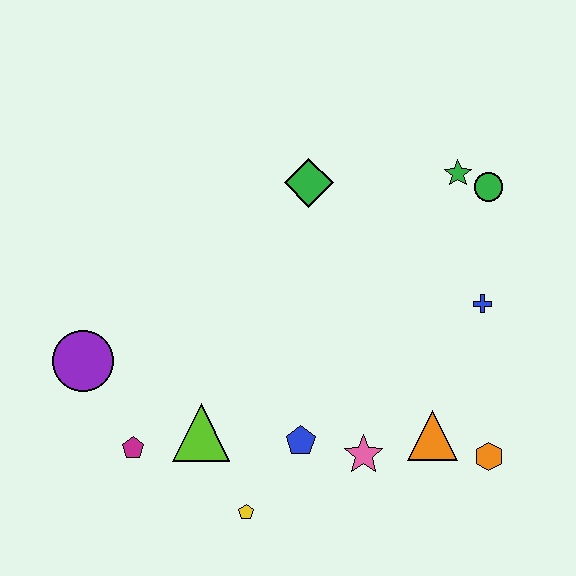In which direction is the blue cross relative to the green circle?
The blue cross is below the green circle.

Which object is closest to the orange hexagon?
The orange triangle is closest to the orange hexagon.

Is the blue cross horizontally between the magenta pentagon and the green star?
No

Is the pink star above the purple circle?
No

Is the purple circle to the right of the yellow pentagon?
No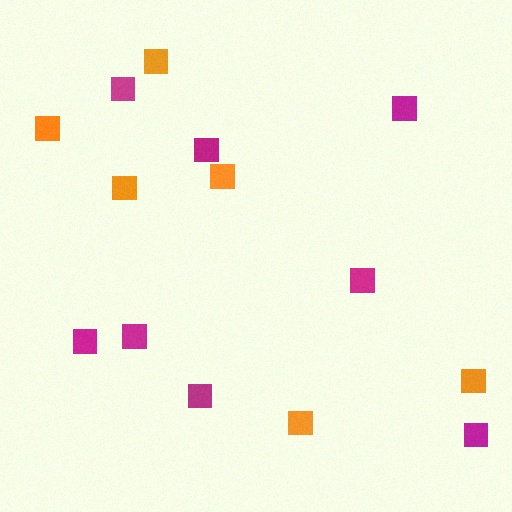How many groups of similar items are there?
There are 2 groups: one group of orange squares (6) and one group of magenta squares (8).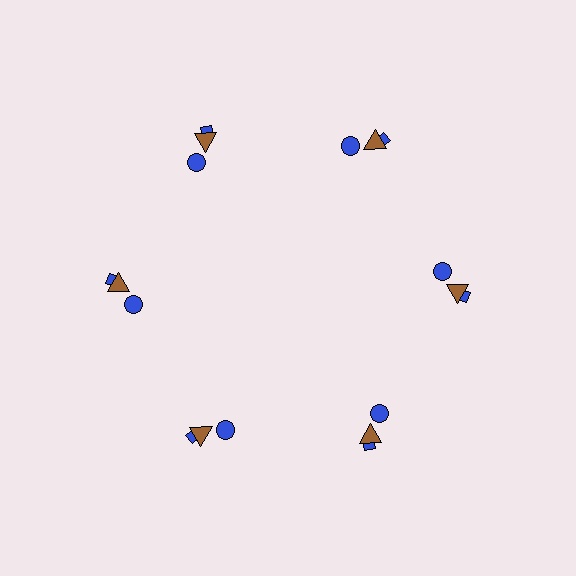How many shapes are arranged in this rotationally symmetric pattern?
There are 18 shapes, arranged in 6 groups of 3.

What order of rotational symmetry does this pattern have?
This pattern has 6-fold rotational symmetry.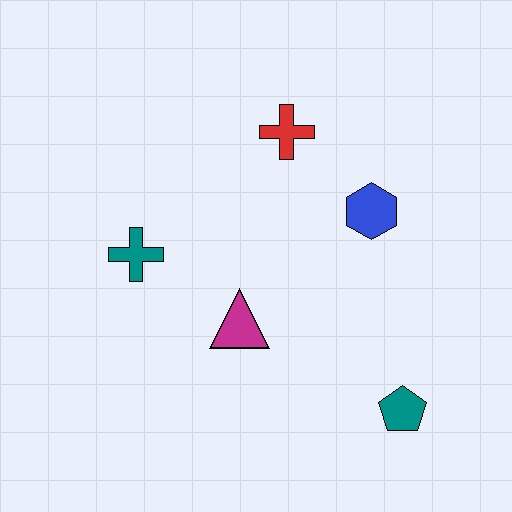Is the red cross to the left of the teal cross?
No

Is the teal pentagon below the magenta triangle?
Yes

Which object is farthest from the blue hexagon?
The teal cross is farthest from the blue hexagon.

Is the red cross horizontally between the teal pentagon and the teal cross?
Yes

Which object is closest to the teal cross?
The magenta triangle is closest to the teal cross.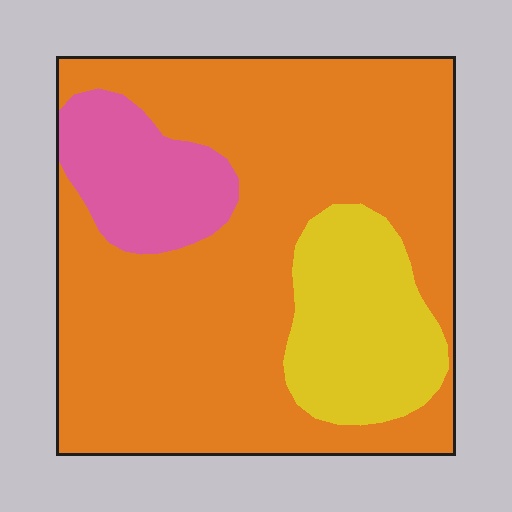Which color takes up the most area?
Orange, at roughly 70%.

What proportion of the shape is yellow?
Yellow takes up less than a quarter of the shape.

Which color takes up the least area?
Pink, at roughly 15%.